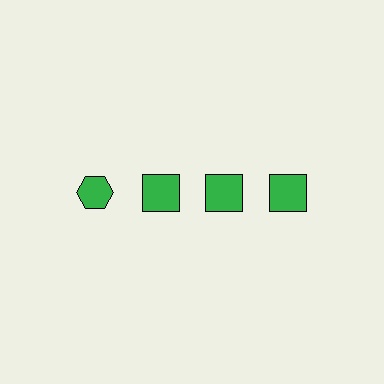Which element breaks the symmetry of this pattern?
The green hexagon in the top row, leftmost column breaks the symmetry. All other shapes are green squares.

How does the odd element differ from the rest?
It has a different shape: hexagon instead of square.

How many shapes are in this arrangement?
There are 4 shapes arranged in a grid pattern.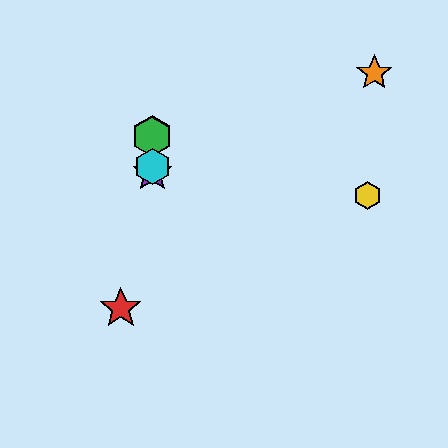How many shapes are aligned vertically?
4 shapes (the blue hexagon, the green hexagon, the purple star, the cyan hexagon) are aligned vertically.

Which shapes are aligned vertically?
The blue hexagon, the green hexagon, the purple star, the cyan hexagon are aligned vertically.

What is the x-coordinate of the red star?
The red star is at x≈121.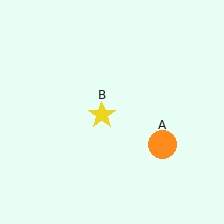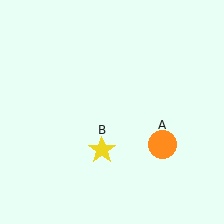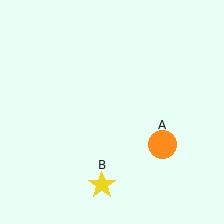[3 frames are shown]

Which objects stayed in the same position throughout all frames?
Orange circle (object A) remained stationary.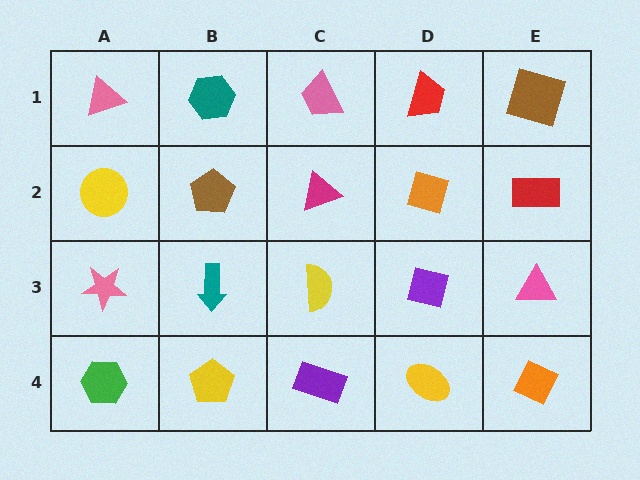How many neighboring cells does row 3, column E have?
3.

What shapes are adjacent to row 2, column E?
A brown square (row 1, column E), a pink triangle (row 3, column E), an orange diamond (row 2, column D).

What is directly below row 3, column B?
A yellow pentagon.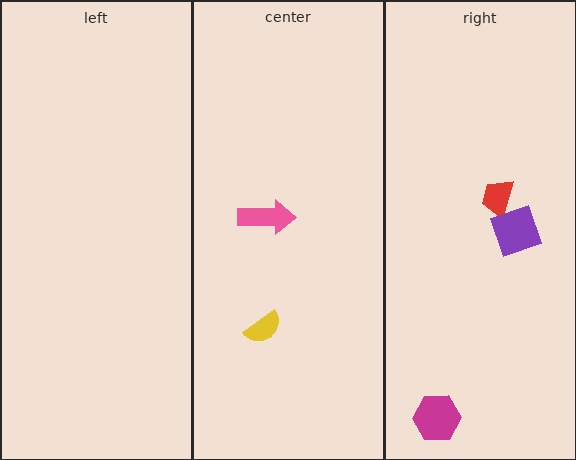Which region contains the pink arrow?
The center region.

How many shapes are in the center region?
2.